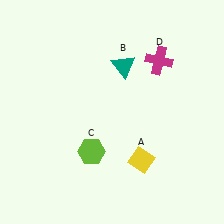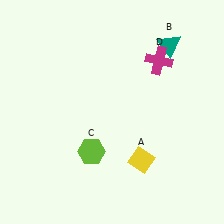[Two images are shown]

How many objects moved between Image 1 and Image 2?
1 object moved between the two images.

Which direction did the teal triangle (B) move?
The teal triangle (B) moved right.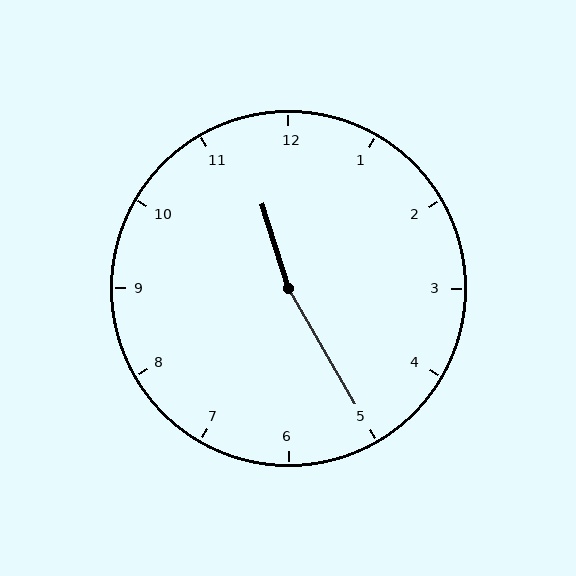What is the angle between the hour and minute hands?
Approximately 168 degrees.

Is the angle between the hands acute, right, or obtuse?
It is obtuse.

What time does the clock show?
11:25.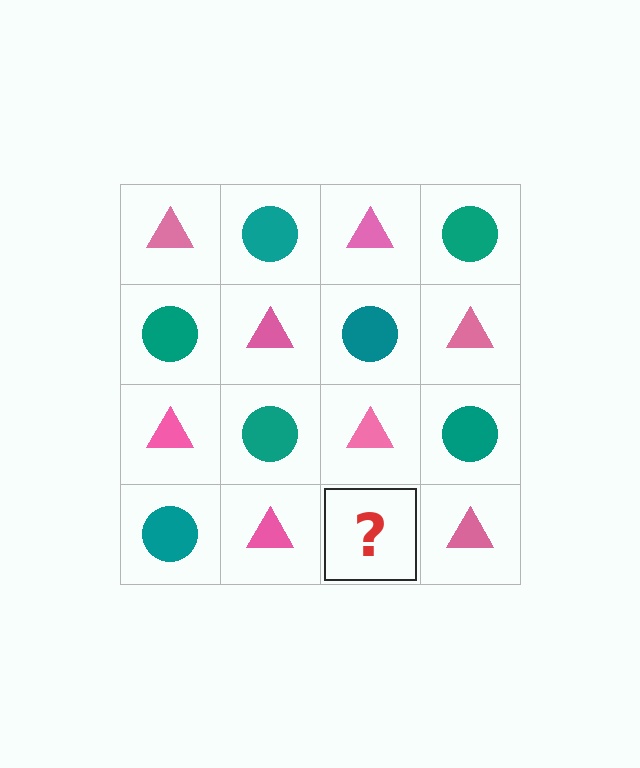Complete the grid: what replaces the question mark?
The question mark should be replaced with a teal circle.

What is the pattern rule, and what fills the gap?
The rule is that it alternates pink triangle and teal circle in a checkerboard pattern. The gap should be filled with a teal circle.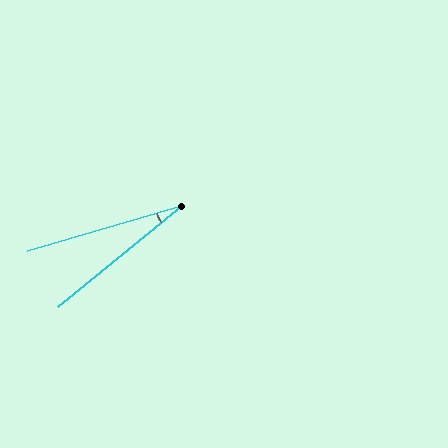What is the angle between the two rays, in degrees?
Approximately 23 degrees.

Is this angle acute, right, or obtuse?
It is acute.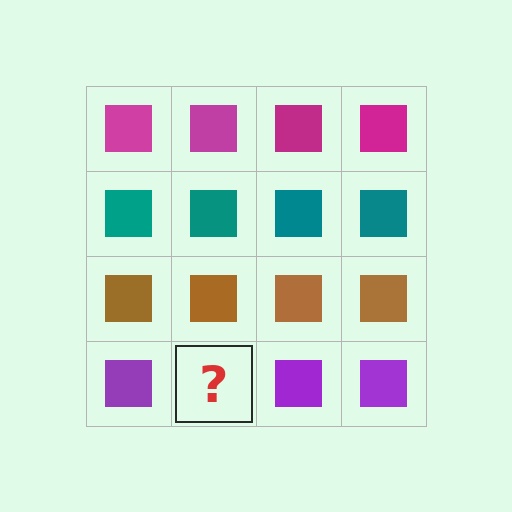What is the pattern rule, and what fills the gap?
The rule is that each row has a consistent color. The gap should be filled with a purple square.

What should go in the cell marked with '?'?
The missing cell should contain a purple square.